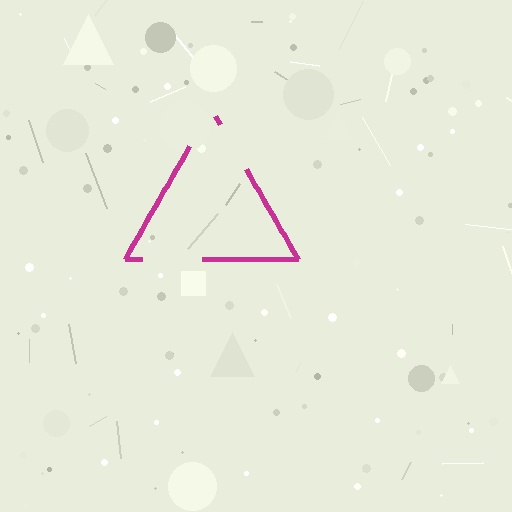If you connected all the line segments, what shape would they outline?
They would outline a triangle.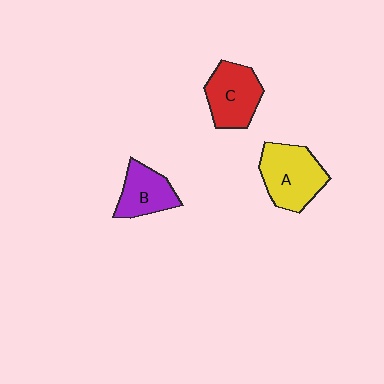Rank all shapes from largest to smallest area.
From largest to smallest: A (yellow), C (red), B (purple).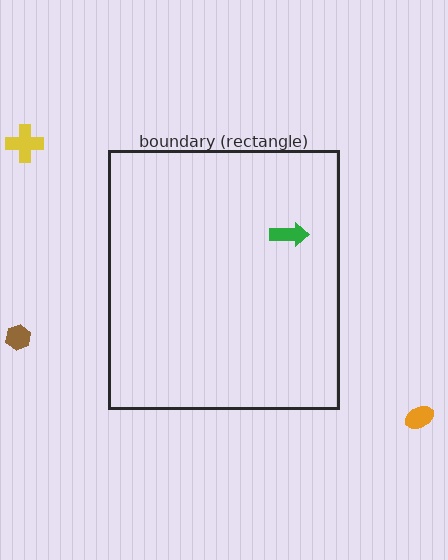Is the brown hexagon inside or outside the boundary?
Outside.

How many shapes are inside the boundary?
1 inside, 3 outside.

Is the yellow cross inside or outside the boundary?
Outside.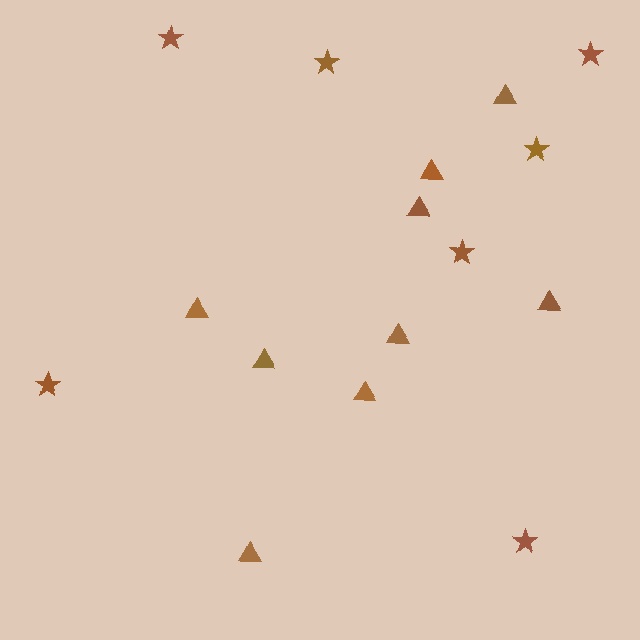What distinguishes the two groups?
There are 2 groups: one group of triangles (9) and one group of stars (7).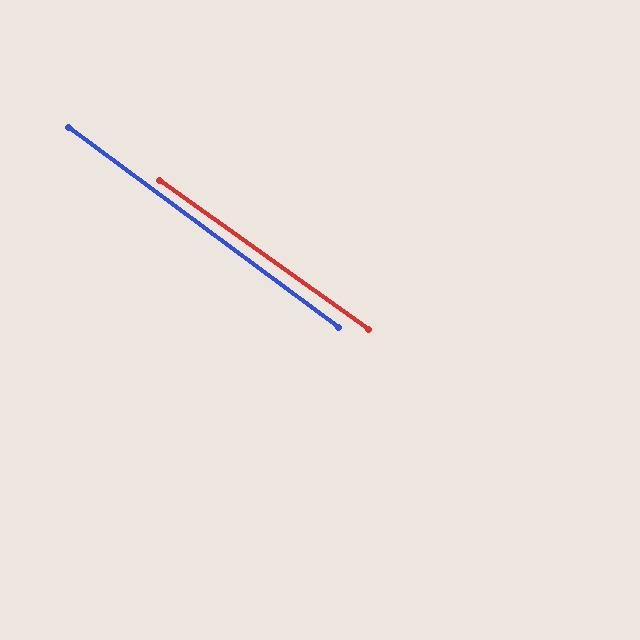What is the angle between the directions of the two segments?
Approximately 1 degree.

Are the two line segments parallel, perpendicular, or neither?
Parallel — their directions differ by only 0.9°.